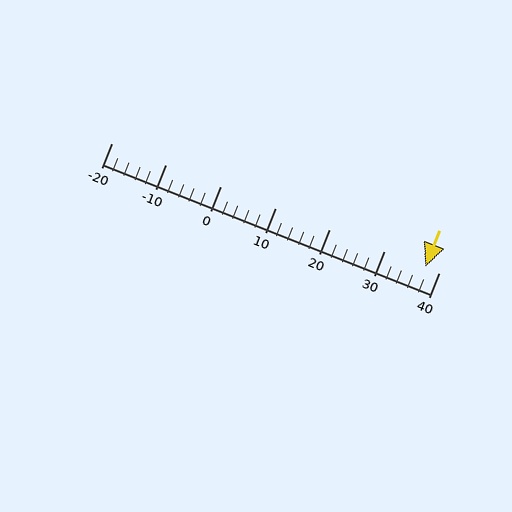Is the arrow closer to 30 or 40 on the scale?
The arrow is closer to 40.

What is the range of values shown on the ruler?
The ruler shows values from -20 to 40.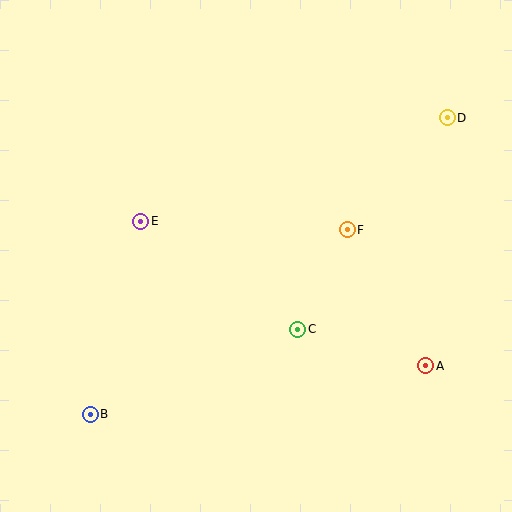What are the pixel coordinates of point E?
Point E is at (141, 221).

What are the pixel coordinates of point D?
Point D is at (447, 118).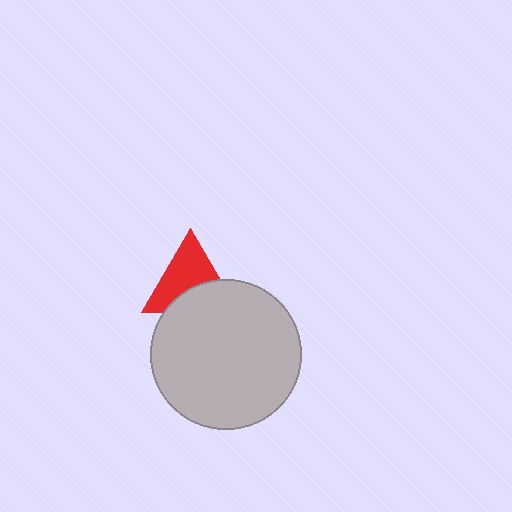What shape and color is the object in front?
The object in front is a light gray circle.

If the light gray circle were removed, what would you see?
You would see the complete red triangle.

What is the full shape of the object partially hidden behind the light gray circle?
The partially hidden object is a red triangle.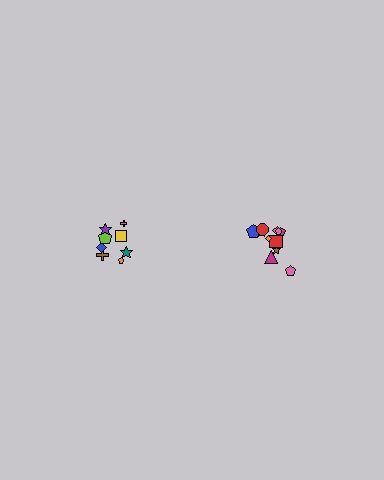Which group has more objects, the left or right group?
The right group.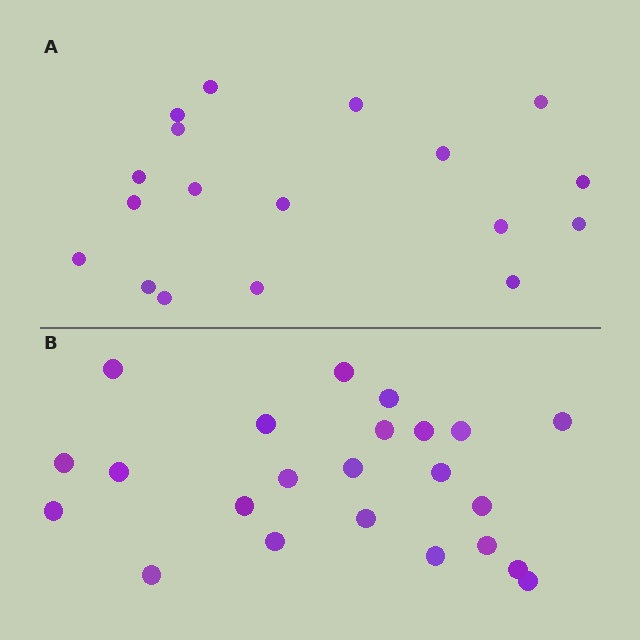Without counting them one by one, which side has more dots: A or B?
Region B (the bottom region) has more dots.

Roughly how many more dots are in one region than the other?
Region B has about 5 more dots than region A.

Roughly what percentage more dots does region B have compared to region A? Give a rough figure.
About 30% more.